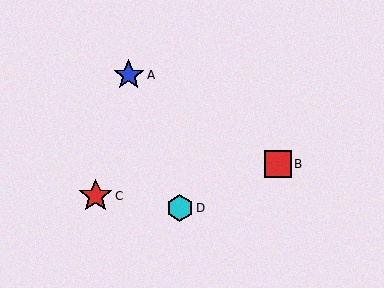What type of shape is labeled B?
Shape B is a red square.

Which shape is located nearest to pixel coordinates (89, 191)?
The red star (labeled C) at (96, 196) is nearest to that location.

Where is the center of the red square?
The center of the red square is at (278, 164).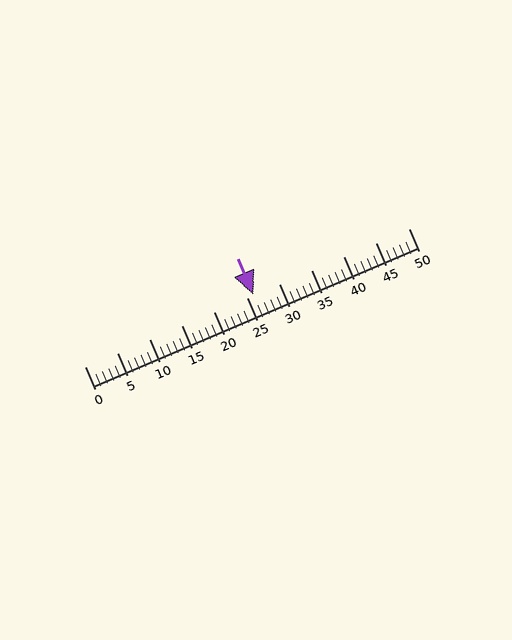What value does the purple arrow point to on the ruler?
The purple arrow points to approximately 26.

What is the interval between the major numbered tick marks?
The major tick marks are spaced 5 units apart.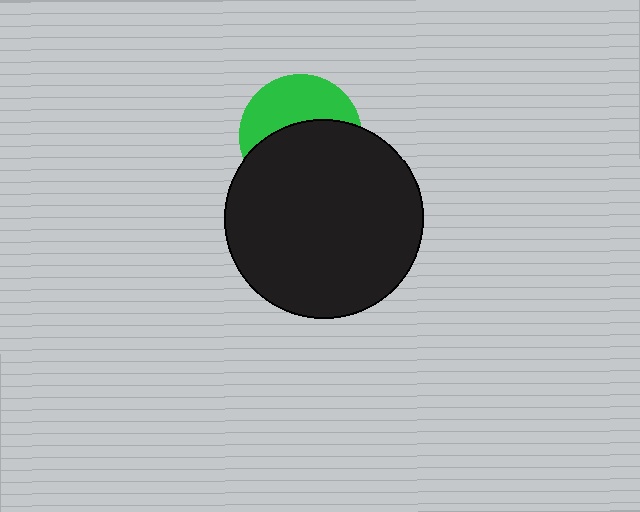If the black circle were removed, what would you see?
You would see the complete green circle.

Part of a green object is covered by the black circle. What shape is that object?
It is a circle.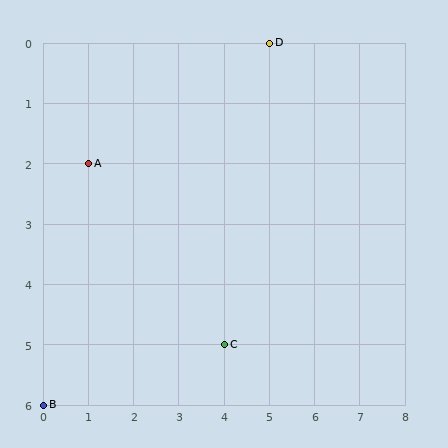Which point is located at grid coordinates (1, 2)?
Point A is at (1, 2).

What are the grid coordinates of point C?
Point C is at grid coordinates (4, 5).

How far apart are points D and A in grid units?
Points D and A are 4 columns and 2 rows apart (about 4.5 grid units diagonally).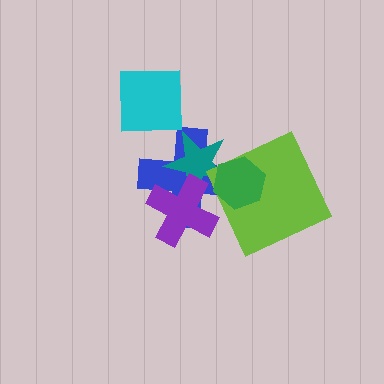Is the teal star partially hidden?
Yes, it is partially covered by another shape.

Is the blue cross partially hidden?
Yes, it is partially covered by another shape.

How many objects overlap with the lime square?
2 objects overlap with the lime square.